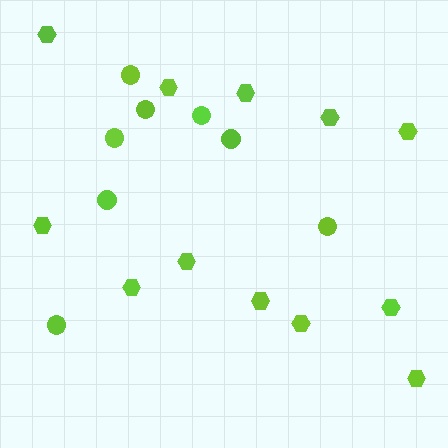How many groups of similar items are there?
There are 2 groups: one group of hexagons (12) and one group of circles (8).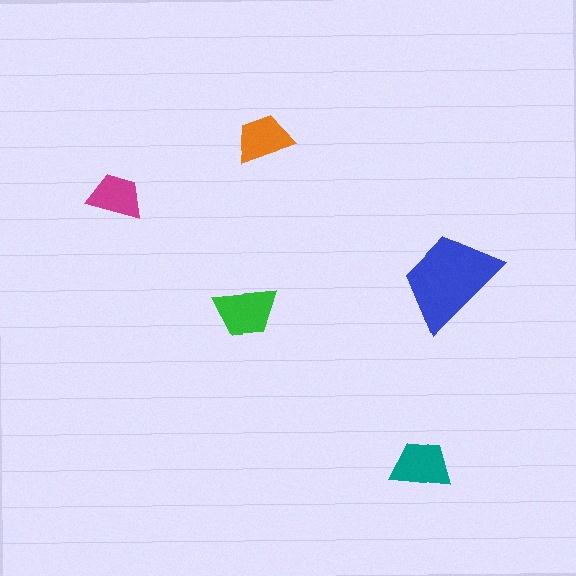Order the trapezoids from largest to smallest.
the blue one, the green one, the teal one, the orange one, the magenta one.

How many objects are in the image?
There are 5 objects in the image.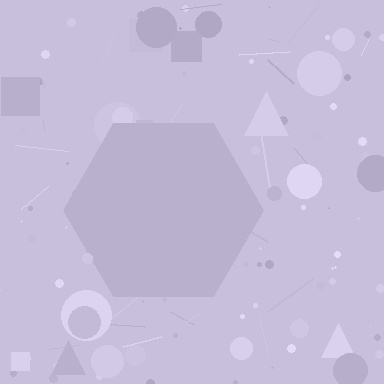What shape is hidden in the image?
A hexagon is hidden in the image.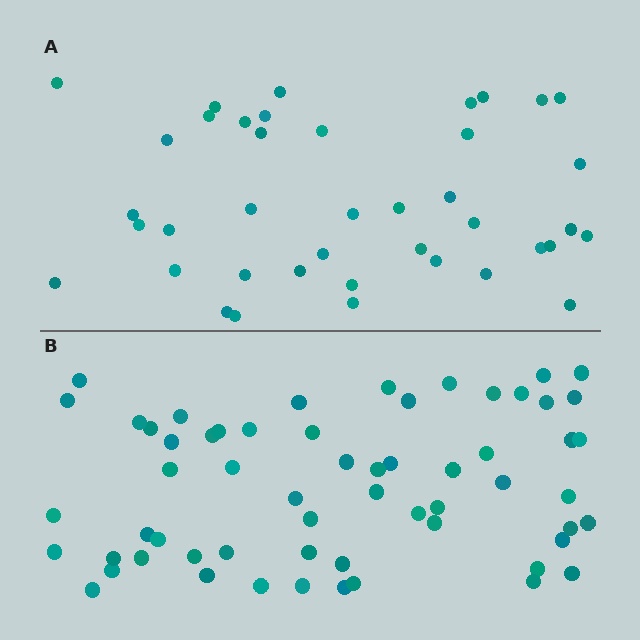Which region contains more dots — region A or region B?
Region B (the bottom region) has more dots.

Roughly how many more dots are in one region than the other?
Region B has approximately 20 more dots than region A.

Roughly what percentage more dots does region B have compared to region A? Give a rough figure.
About 50% more.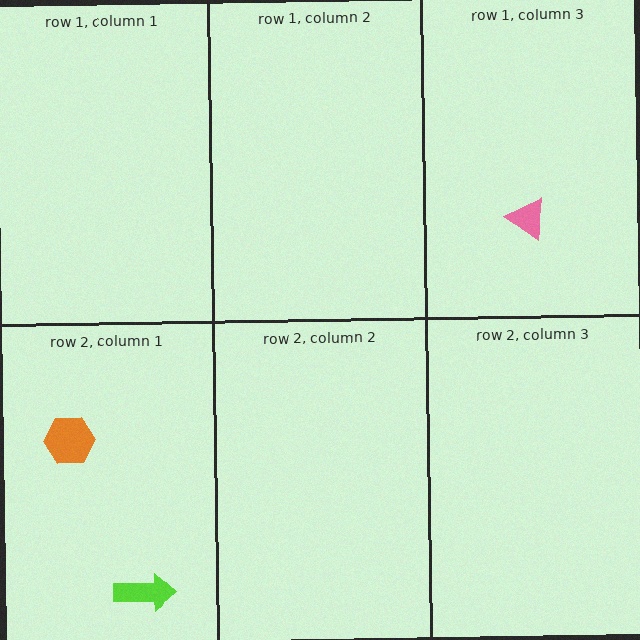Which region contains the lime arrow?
The row 2, column 1 region.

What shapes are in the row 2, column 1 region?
The lime arrow, the orange hexagon.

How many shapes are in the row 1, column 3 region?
1.